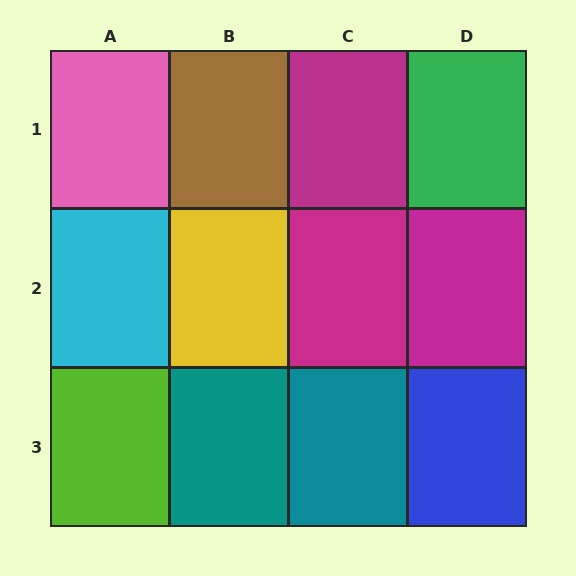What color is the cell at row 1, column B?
Brown.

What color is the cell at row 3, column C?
Teal.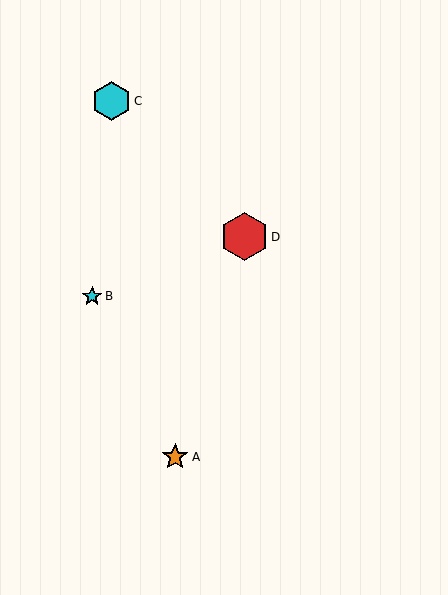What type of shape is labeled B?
Shape B is a cyan star.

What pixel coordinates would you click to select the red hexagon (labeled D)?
Click at (244, 237) to select the red hexagon D.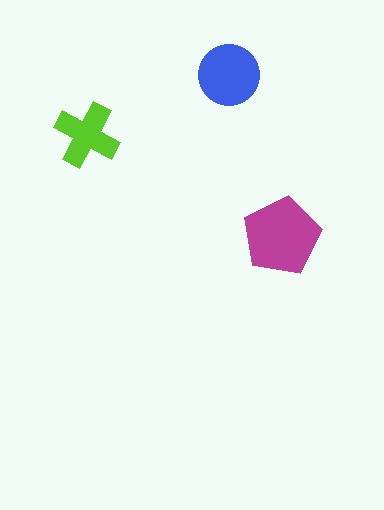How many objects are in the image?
There are 3 objects in the image.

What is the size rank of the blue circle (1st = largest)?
2nd.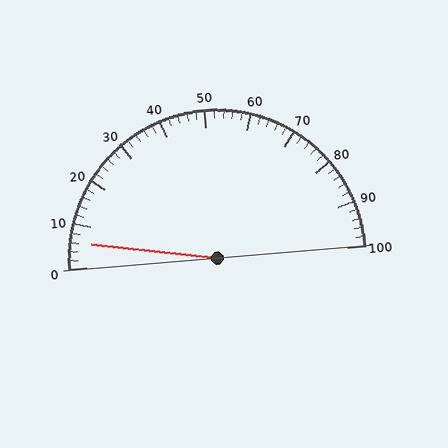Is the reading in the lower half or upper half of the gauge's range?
The reading is in the lower half of the range (0 to 100).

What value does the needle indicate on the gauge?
The needle indicates approximately 6.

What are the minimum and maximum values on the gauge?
The gauge ranges from 0 to 100.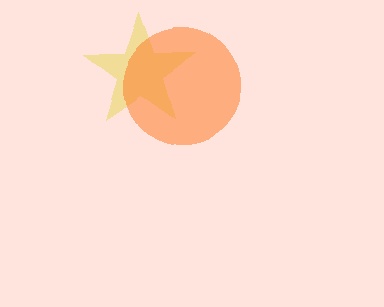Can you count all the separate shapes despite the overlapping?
Yes, there are 2 separate shapes.